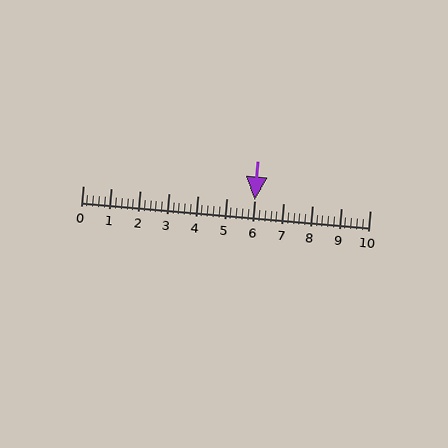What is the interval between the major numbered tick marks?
The major tick marks are spaced 1 units apart.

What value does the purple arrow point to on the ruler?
The purple arrow points to approximately 6.0.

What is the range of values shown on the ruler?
The ruler shows values from 0 to 10.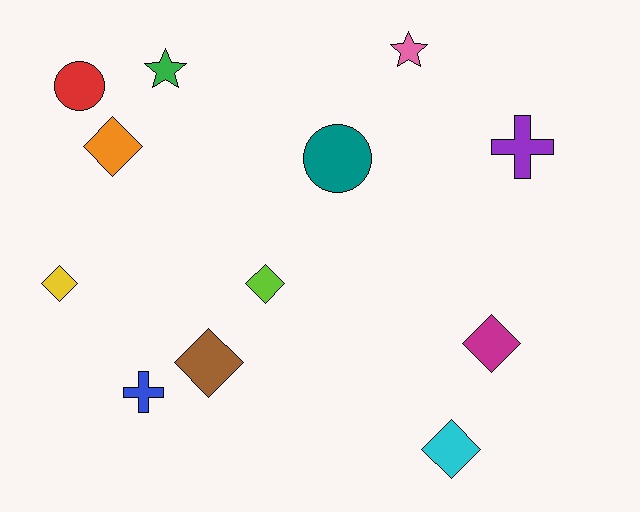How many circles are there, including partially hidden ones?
There are 2 circles.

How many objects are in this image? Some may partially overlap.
There are 12 objects.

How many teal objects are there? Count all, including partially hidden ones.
There is 1 teal object.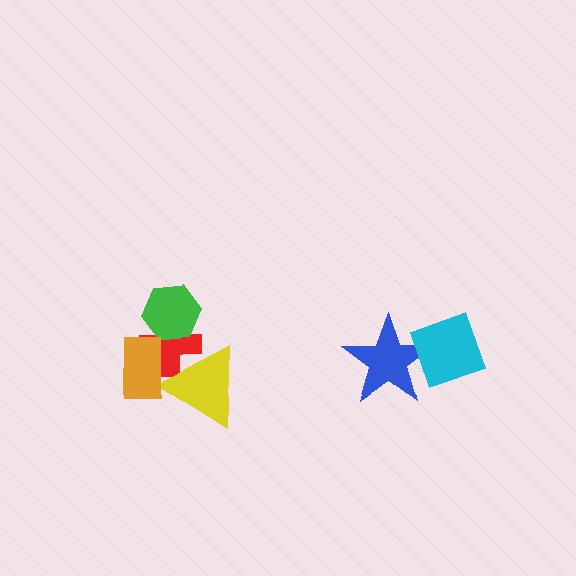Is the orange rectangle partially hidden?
No, no other shape covers it.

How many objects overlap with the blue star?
1 object overlaps with the blue star.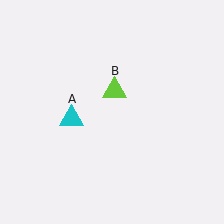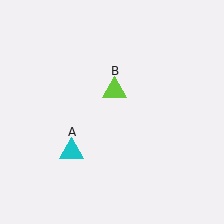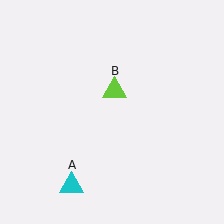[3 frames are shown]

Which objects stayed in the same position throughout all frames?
Lime triangle (object B) remained stationary.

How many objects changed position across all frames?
1 object changed position: cyan triangle (object A).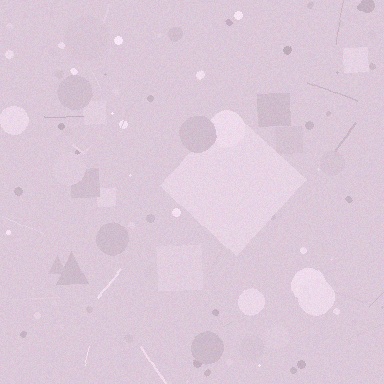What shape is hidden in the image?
A diamond is hidden in the image.